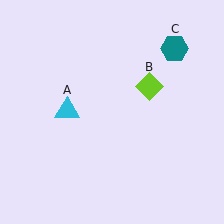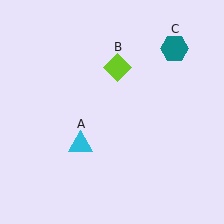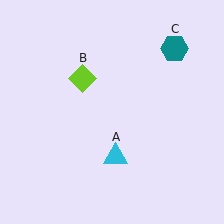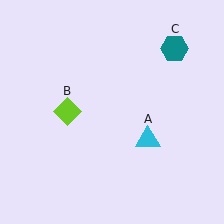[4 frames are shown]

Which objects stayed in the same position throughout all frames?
Teal hexagon (object C) remained stationary.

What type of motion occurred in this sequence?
The cyan triangle (object A), lime diamond (object B) rotated counterclockwise around the center of the scene.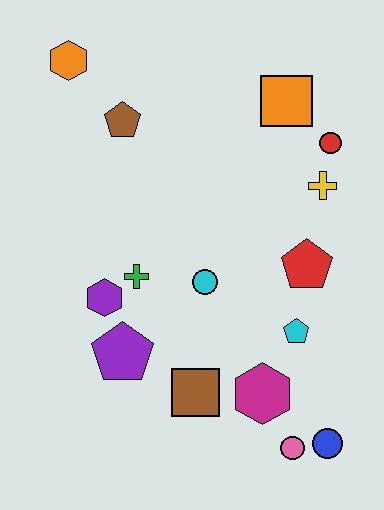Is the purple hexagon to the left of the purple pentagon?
Yes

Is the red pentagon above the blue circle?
Yes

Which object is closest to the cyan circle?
The green cross is closest to the cyan circle.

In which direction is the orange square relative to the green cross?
The orange square is above the green cross.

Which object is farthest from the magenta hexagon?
The orange hexagon is farthest from the magenta hexagon.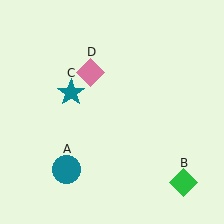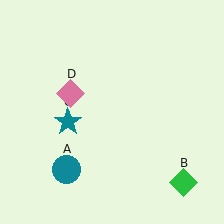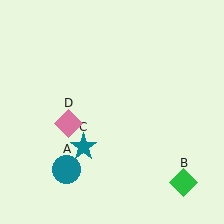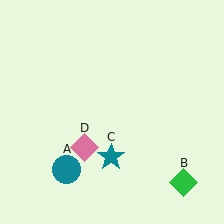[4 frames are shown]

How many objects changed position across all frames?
2 objects changed position: teal star (object C), pink diamond (object D).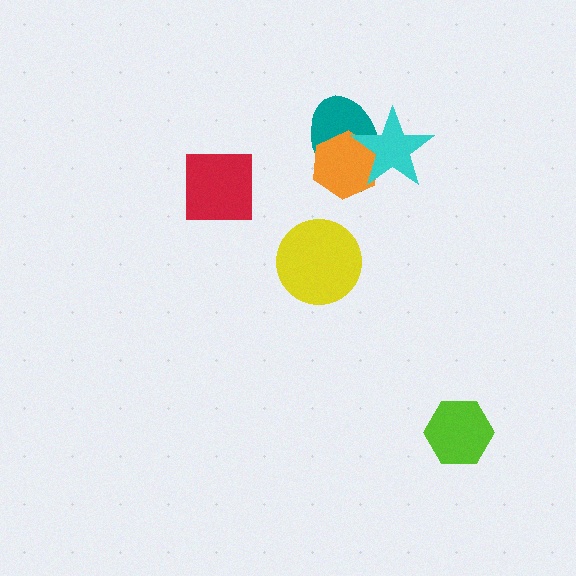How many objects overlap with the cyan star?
2 objects overlap with the cyan star.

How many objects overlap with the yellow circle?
0 objects overlap with the yellow circle.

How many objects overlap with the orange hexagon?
2 objects overlap with the orange hexagon.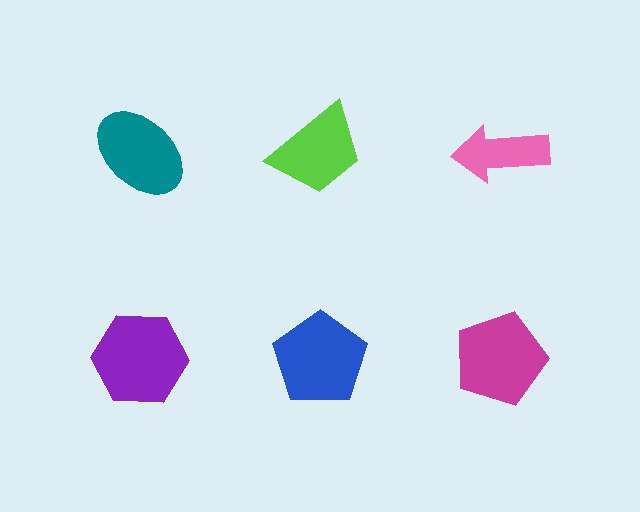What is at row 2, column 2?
A blue pentagon.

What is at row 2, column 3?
A magenta pentagon.